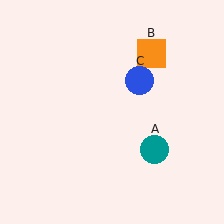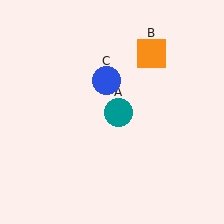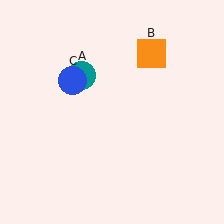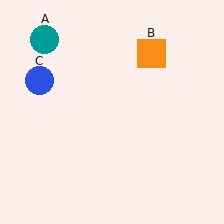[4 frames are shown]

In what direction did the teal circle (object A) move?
The teal circle (object A) moved up and to the left.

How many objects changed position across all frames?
2 objects changed position: teal circle (object A), blue circle (object C).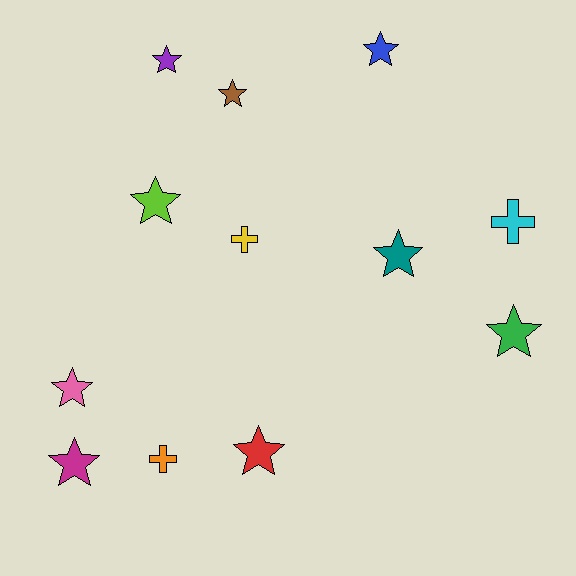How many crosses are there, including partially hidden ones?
There are 3 crosses.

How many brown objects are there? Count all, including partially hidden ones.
There is 1 brown object.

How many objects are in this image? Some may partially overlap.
There are 12 objects.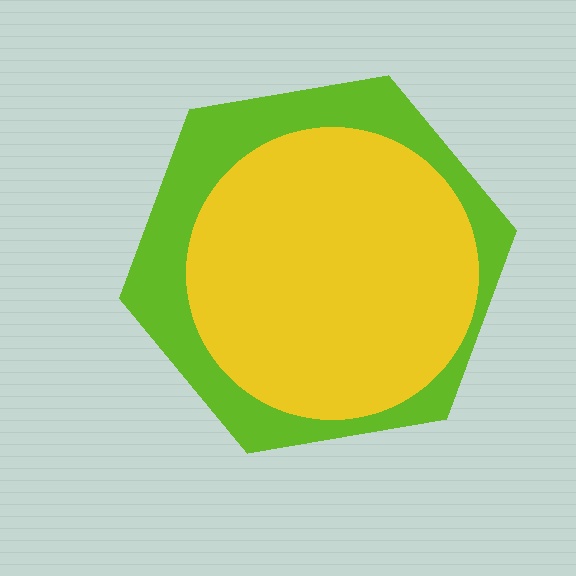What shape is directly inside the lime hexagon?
The yellow circle.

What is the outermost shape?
The lime hexagon.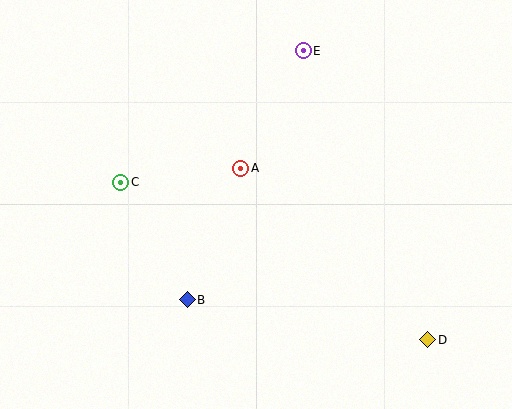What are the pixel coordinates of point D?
Point D is at (428, 340).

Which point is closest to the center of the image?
Point A at (241, 168) is closest to the center.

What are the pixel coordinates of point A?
Point A is at (241, 168).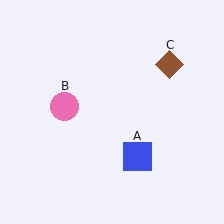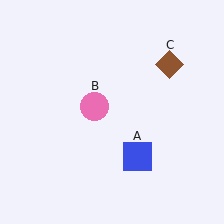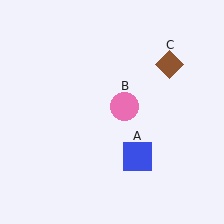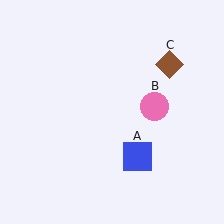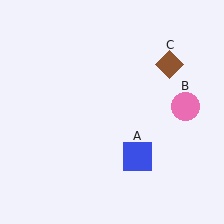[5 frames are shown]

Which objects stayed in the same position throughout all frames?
Blue square (object A) and brown diamond (object C) remained stationary.